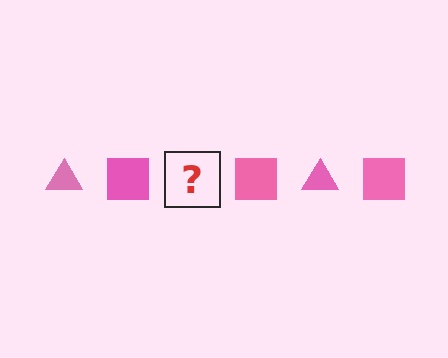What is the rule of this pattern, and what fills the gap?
The rule is that the pattern cycles through triangle, square shapes in pink. The gap should be filled with a pink triangle.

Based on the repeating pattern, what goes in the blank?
The blank should be a pink triangle.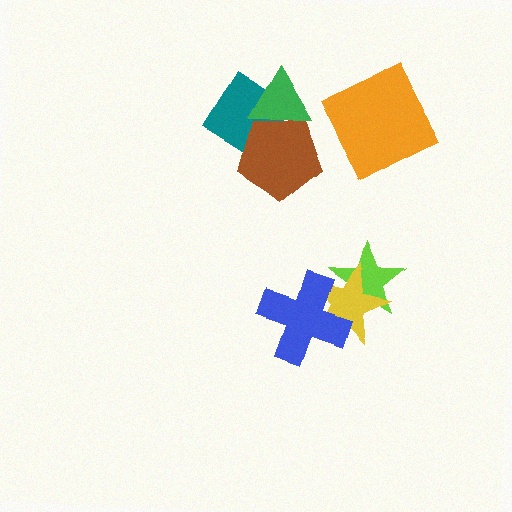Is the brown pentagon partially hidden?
Yes, it is partially covered by another shape.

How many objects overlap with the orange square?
0 objects overlap with the orange square.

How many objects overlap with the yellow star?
2 objects overlap with the yellow star.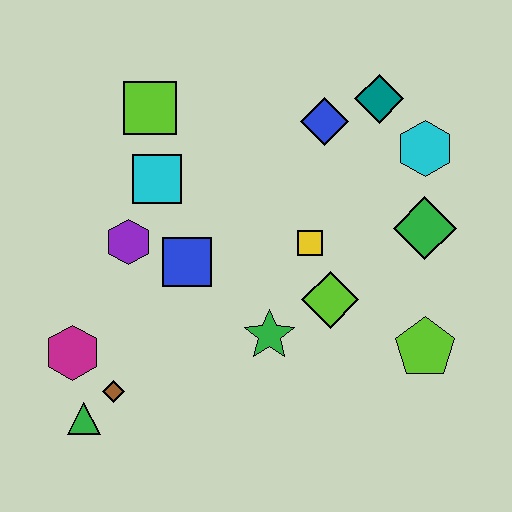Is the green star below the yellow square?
Yes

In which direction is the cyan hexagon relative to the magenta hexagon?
The cyan hexagon is to the right of the magenta hexagon.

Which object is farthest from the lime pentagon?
The lime square is farthest from the lime pentagon.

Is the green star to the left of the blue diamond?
Yes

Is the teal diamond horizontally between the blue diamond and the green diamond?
Yes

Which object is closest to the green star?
The lime diamond is closest to the green star.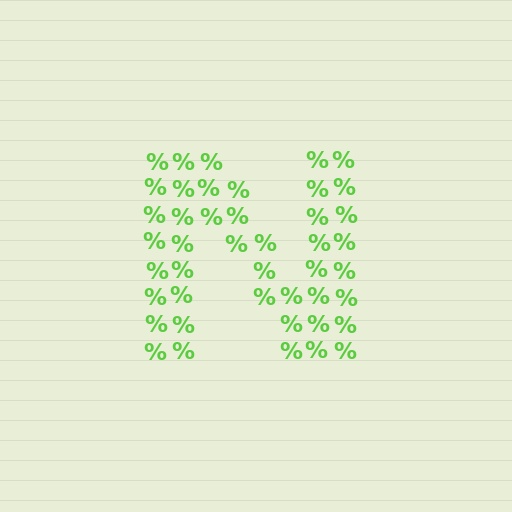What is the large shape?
The large shape is the letter N.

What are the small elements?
The small elements are percent signs.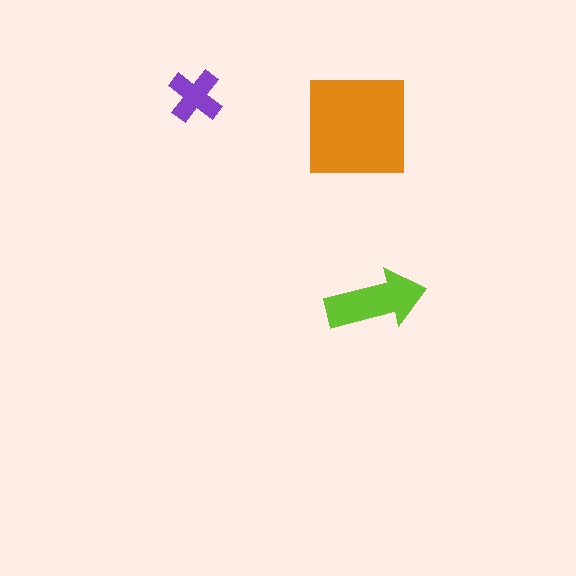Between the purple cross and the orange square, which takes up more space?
The orange square.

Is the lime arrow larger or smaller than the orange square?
Smaller.